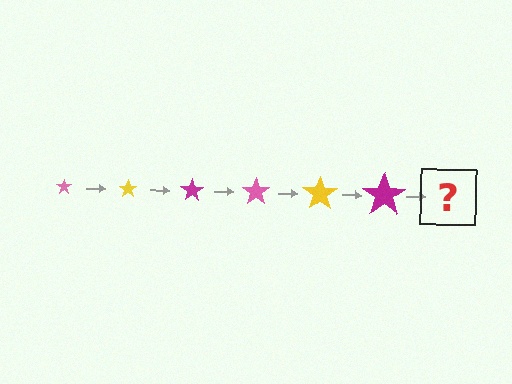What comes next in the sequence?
The next element should be a pink star, larger than the previous one.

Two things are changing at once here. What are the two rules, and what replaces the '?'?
The two rules are that the star grows larger each step and the color cycles through pink, yellow, and magenta. The '?' should be a pink star, larger than the previous one.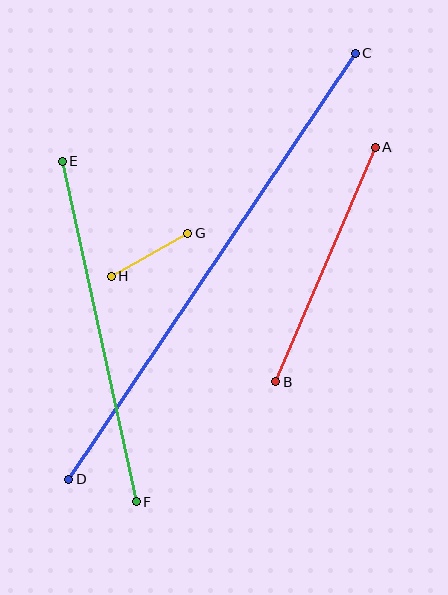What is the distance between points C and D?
The distance is approximately 513 pixels.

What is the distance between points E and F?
The distance is approximately 348 pixels.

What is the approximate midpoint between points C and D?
The midpoint is at approximately (212, 266) pixels.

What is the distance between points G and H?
The distance is approximately 87 pixels.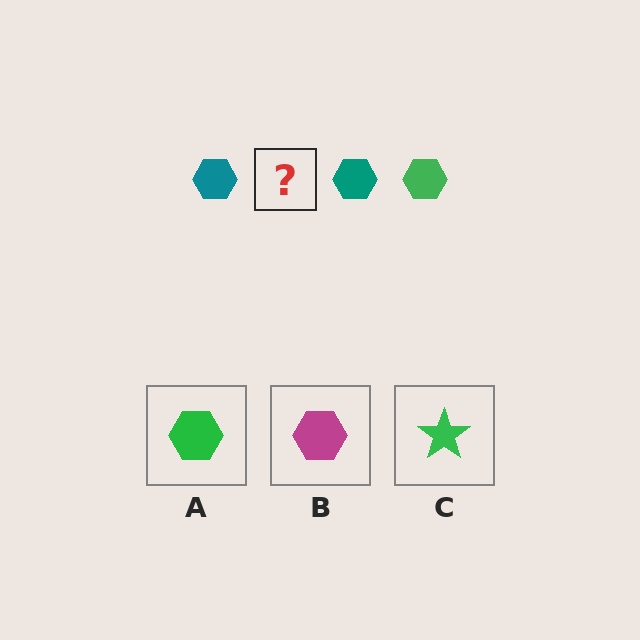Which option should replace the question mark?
Option A.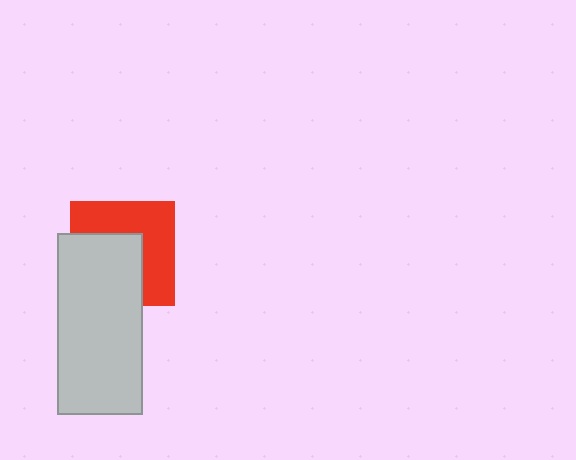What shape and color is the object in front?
The object in front is a light gray rectangle.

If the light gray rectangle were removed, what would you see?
You would see the complete red square.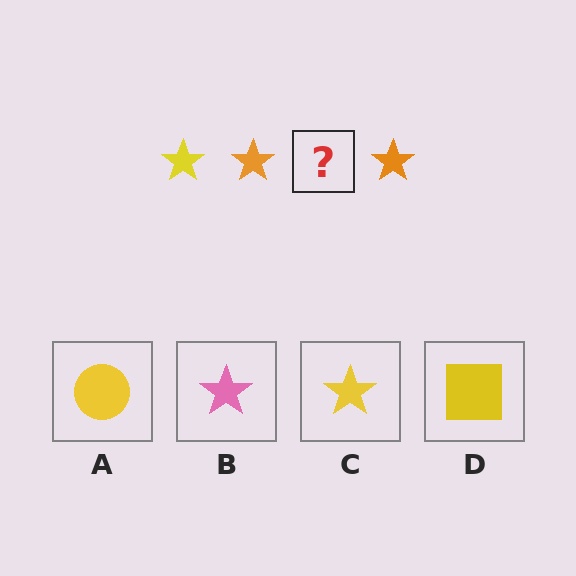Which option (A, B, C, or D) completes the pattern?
C.